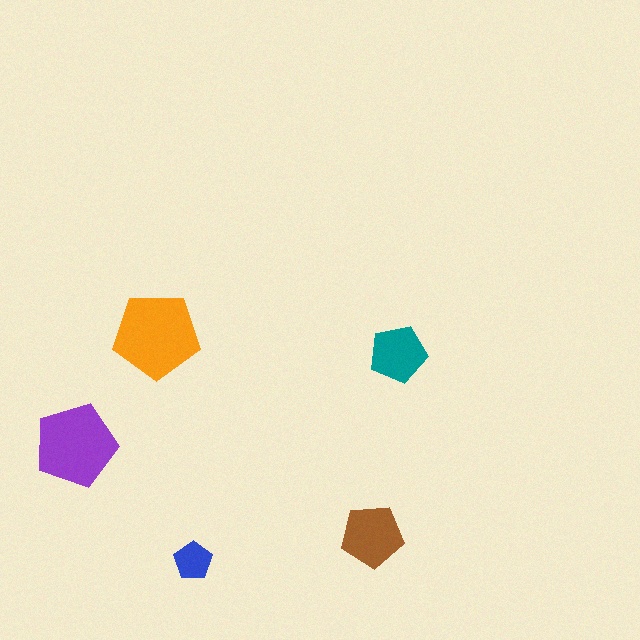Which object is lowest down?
The blue pentagon is bottommost.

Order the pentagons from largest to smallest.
the orange one, the purple one, the brown one, the teal one, the blue one.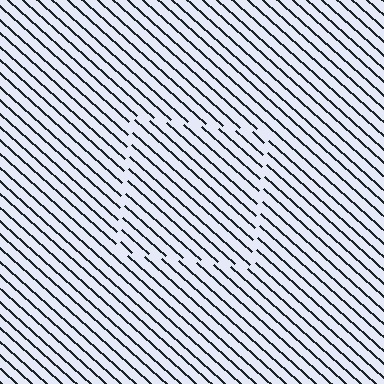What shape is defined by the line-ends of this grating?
An illusory square. The interior of the shape contains the same grating, shifted by half a period — the contour is defined by the phase discontinuity where line-ends from the inner and outer gratings abut.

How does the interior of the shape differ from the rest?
The interior of the shape contains the same grating, shifted by half a period — the contour is defined by the phase discontinuity where line-ends from the inner and outer gratings abut.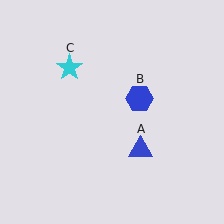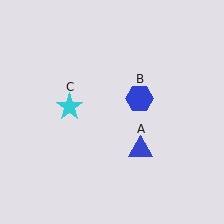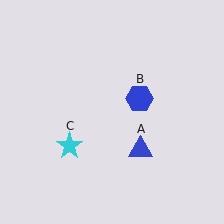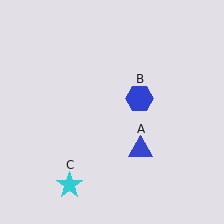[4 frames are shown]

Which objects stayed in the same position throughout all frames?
Blue triangle (object A) and blue hexagon (object B) remained stationary.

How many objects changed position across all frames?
1 object changed position: cyan star (object C).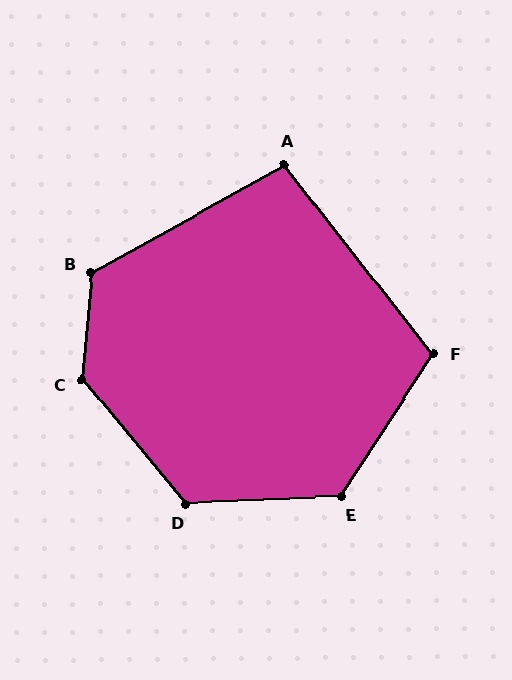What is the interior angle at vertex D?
Approximately 127 degrees (obtuse).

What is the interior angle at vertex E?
Approximately 126 degrees (obtuse).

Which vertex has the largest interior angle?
C, at approximately 136 degrees.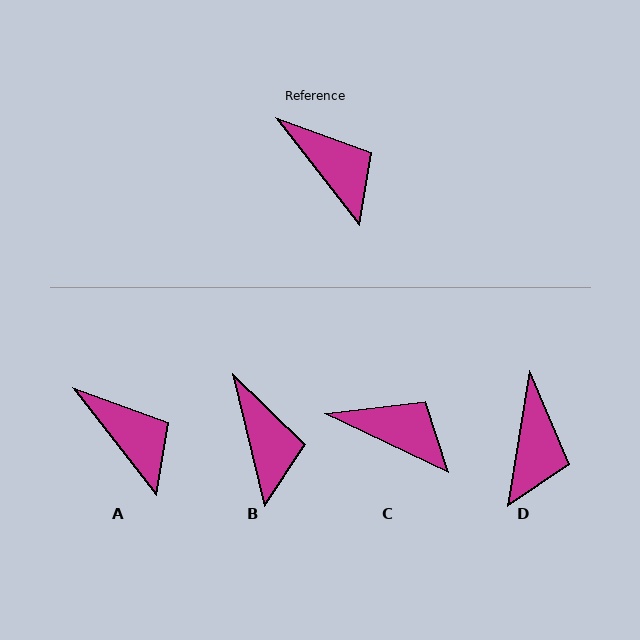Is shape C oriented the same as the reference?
No, it is off by about 27 degrees.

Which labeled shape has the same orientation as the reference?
A.